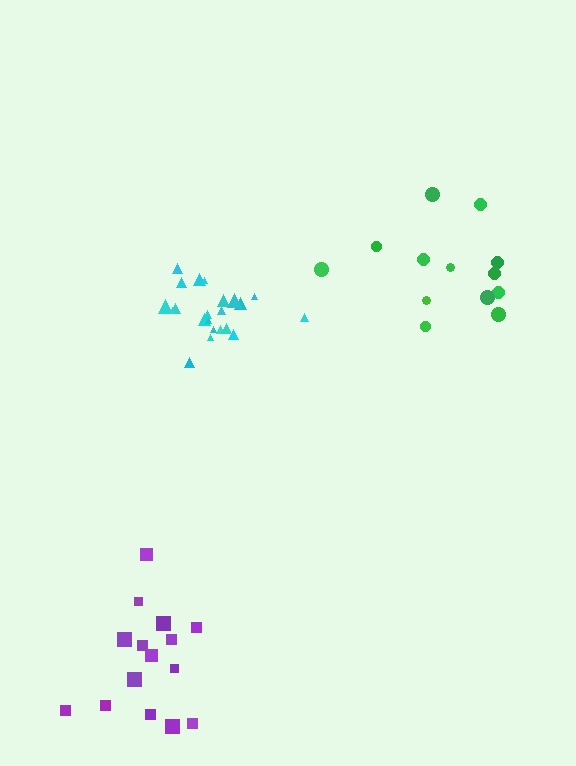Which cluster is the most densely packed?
Cyan.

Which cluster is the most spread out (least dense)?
Green.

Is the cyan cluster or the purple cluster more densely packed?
Cyan.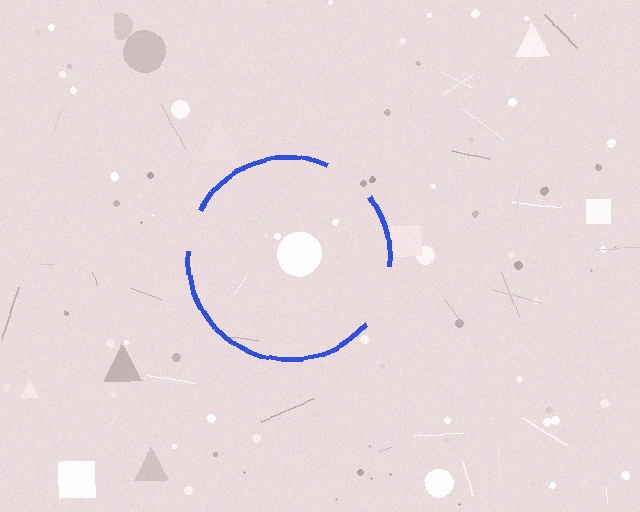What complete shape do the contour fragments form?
The contour fragments form a circle.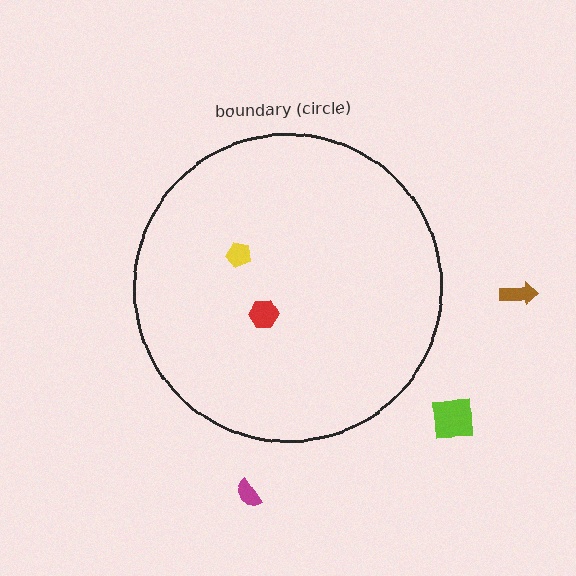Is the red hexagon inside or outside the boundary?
Inside.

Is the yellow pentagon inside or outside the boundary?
Inside.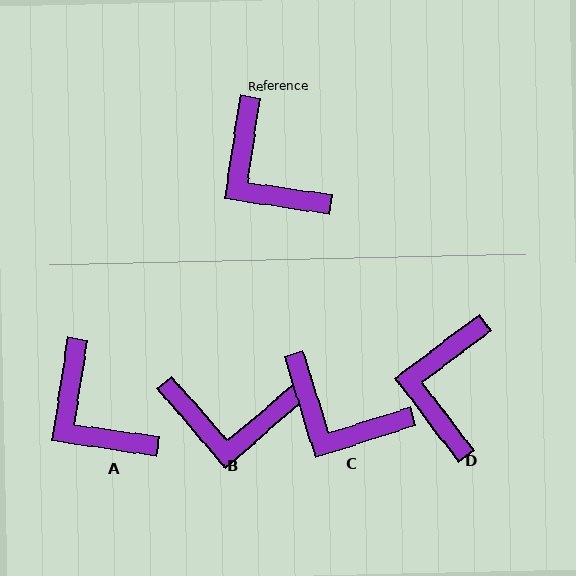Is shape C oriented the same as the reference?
No, it is off by about 26 degrees.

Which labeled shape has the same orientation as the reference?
A.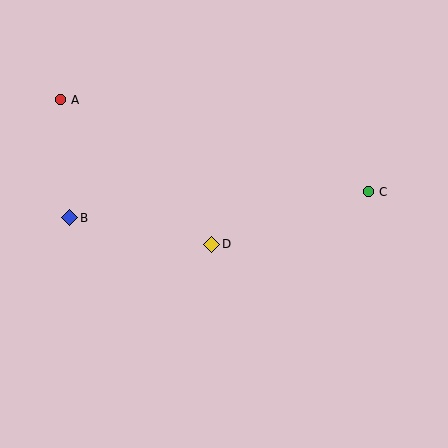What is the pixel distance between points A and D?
The distance between A and D is 209 pixels.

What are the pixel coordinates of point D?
Point D is at (212, 244).